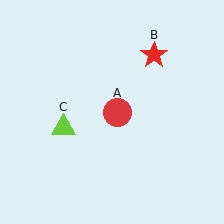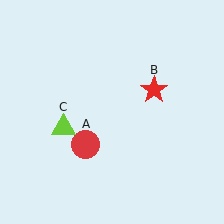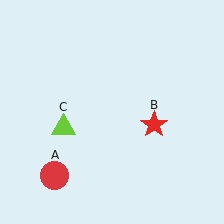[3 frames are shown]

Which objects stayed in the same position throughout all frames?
Lime triangle (object C) remained stationary.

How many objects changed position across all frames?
2 objects changed position: red circle (object A), red star (object B).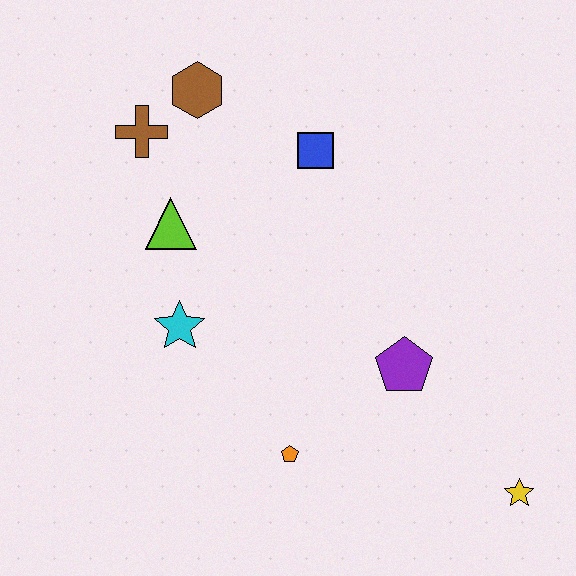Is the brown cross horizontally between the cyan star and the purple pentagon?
No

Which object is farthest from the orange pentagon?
The brown hexagon is farthest from the orange pentagon.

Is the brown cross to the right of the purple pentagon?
No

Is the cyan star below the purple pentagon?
No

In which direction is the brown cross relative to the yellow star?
The brown cross is to the left of the yellow star.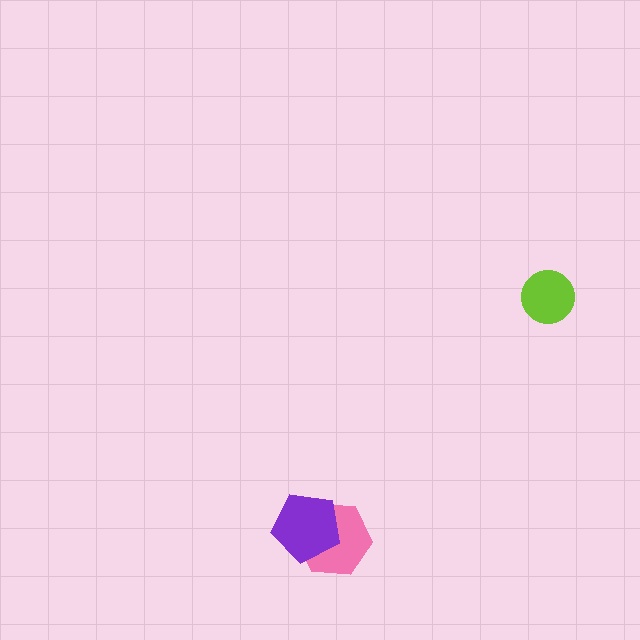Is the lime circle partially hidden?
No, no other shape covers it.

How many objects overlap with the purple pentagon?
1 object overlaps with the purple pentagon.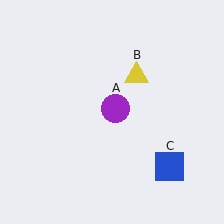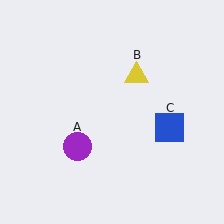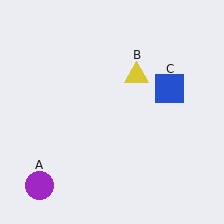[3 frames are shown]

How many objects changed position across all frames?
2 objects changed position: purple circle (object A), blue square (object C).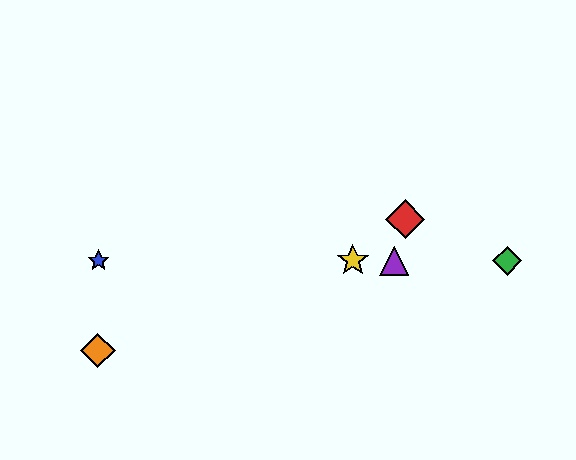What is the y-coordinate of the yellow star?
The yellow star is at y≈261.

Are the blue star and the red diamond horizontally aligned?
No, the blue star is at y≈261 and the red diamond is at y≈219.